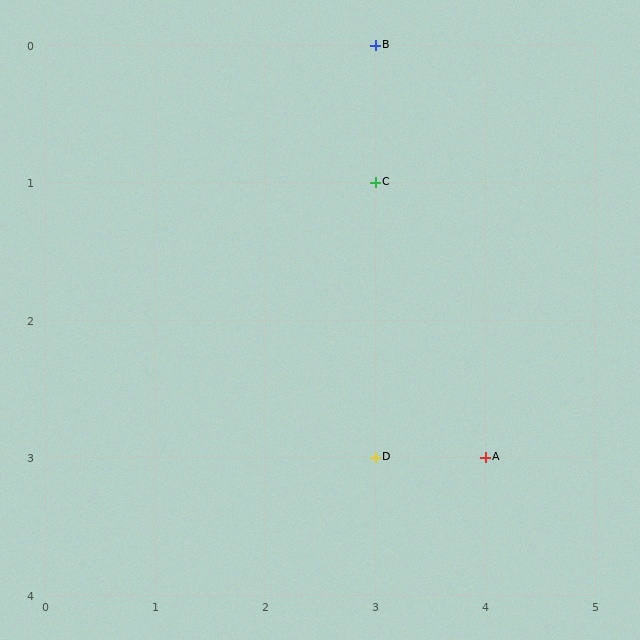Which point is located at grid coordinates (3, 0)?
Point B is at (3, 0).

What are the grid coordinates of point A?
Point A is at grid coordinates (4, 3).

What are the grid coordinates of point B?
Point B is at grid coordinates (3, 0).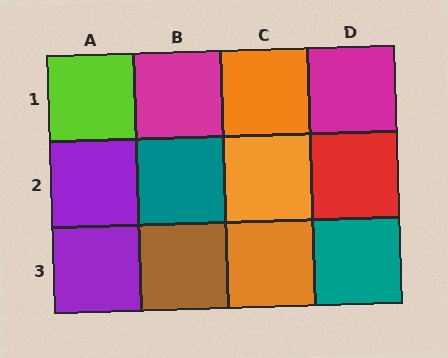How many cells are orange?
3 cells are orange.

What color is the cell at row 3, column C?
Orange.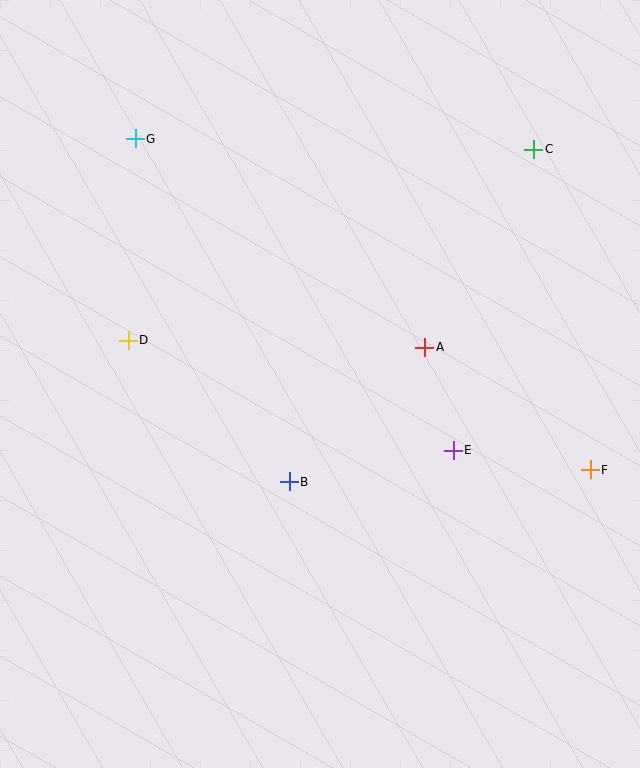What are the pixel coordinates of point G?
Point G is at (135, 139).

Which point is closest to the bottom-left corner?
Point B is closest to the bottom-left corner.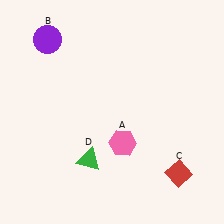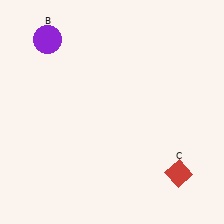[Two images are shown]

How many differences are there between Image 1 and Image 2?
There are 2 differences between the two images.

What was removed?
The green triangle (D), the pink hexagon (A) were removed in Image 2.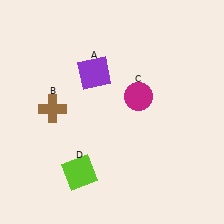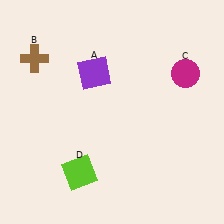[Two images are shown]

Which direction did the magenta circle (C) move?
The magenta circle (C) moved right.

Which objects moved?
The objects that moved are: the brown cross (B), the magenta circle (C).